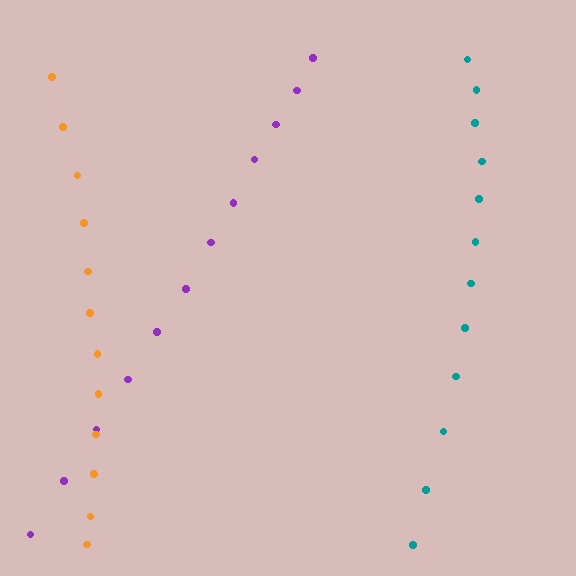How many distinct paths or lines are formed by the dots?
There are 3 distinct paths.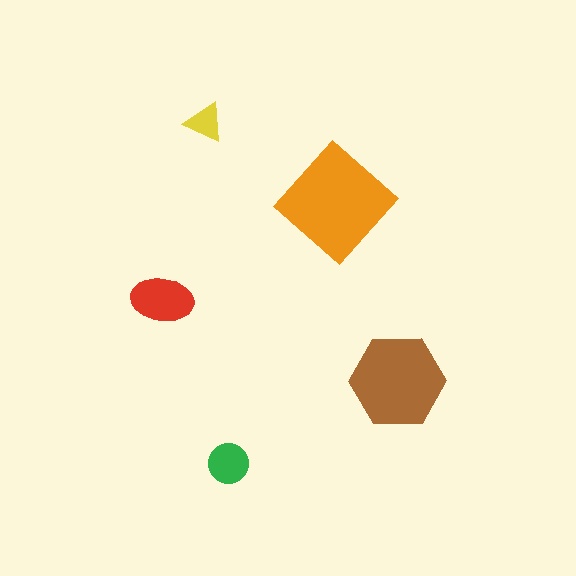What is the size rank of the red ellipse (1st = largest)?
3rd.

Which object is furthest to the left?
The red ellipse is leftmost.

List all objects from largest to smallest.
The orange diamond, the brown hexagon, the red ellipse, the green circle, the yellow triangle.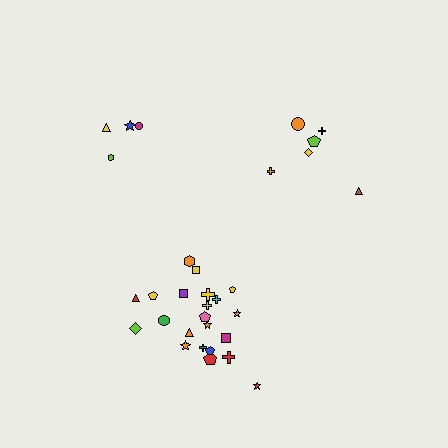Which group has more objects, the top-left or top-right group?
The top-right group.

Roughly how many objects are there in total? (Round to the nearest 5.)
Roughly 30 objects in total.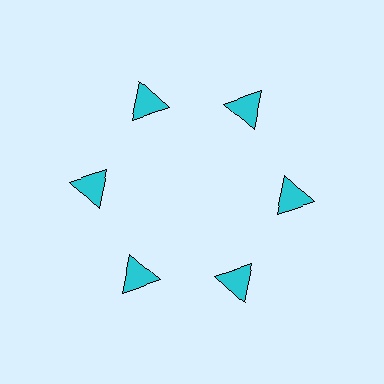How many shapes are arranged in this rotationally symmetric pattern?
There are 6 shapes, arranged in 6 groups of 1.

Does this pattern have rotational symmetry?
Yes, this pattern has 6-fold rotational symmetry. It looks the same after rotating 60 degrees around the center.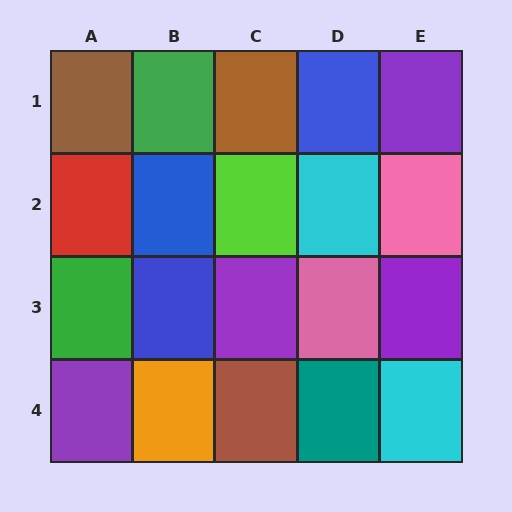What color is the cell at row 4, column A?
Purple.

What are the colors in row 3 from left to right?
Green, blue, purple, pink, purple.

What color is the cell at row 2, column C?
Lime.